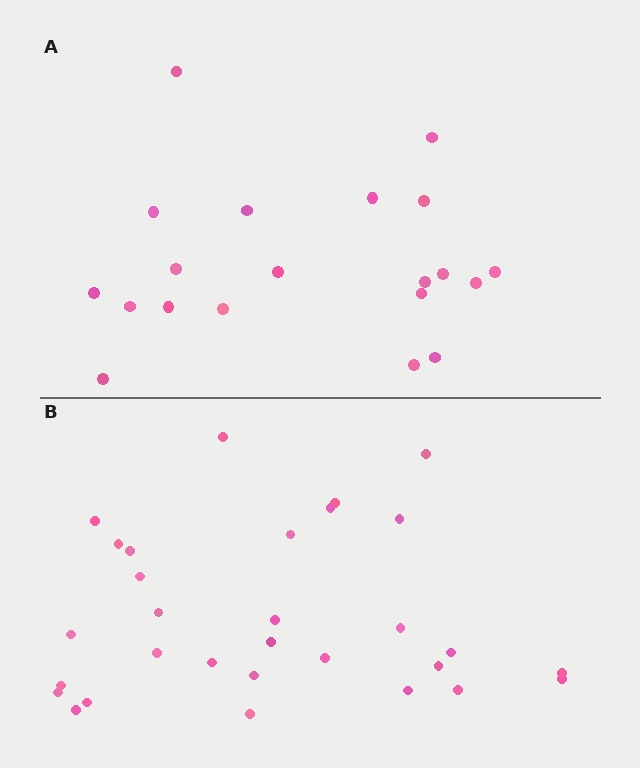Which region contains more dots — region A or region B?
Region B (the bottom region) has more dots.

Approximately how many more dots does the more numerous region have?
Region B has roughly 10 or so more dots than region A.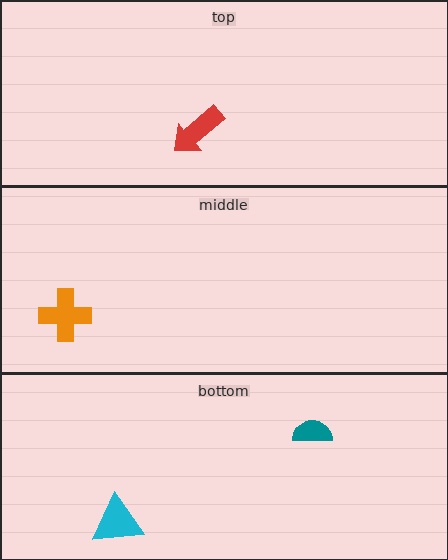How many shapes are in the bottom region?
2.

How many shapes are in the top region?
1.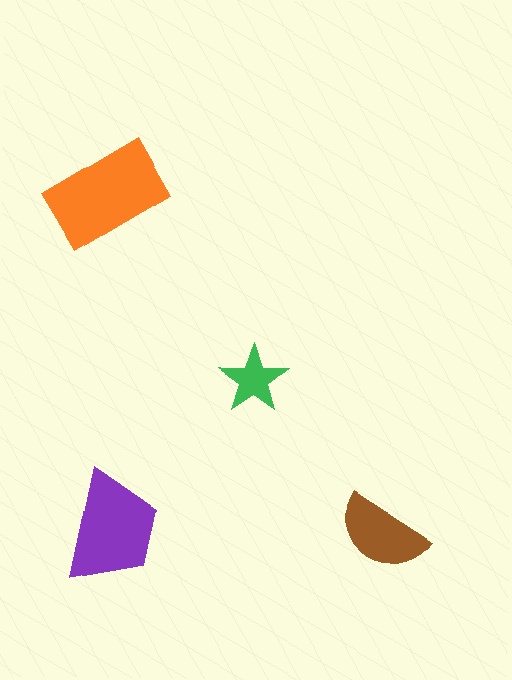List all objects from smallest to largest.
The green star, the brown semicircle, the purple trapezoid, the orange rectangle.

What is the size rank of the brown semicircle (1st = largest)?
3rd.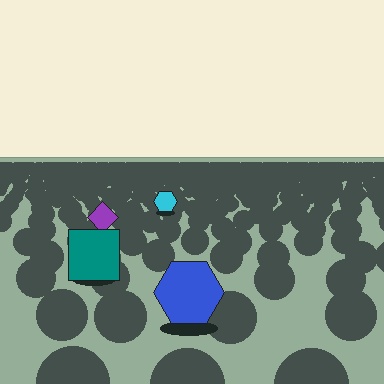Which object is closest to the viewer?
The blue hexagon is closest. The texture marks near it are larger and more spread out.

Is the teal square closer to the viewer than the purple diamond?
Yes. The teal square is closer — you can tell from the texture gradient: the ground texture is coarser near it.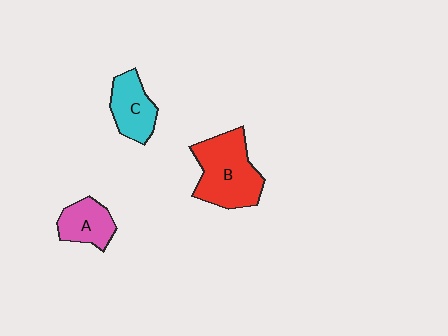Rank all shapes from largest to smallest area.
From largest to smallest: B (red), C (cyan), A (pink).